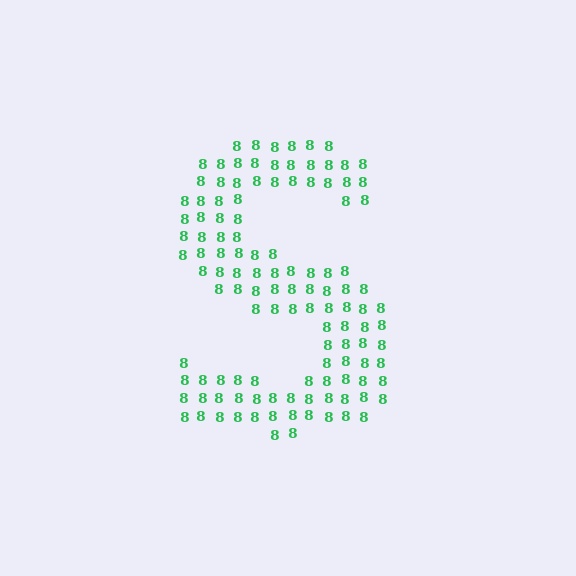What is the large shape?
The large shape is the letter S.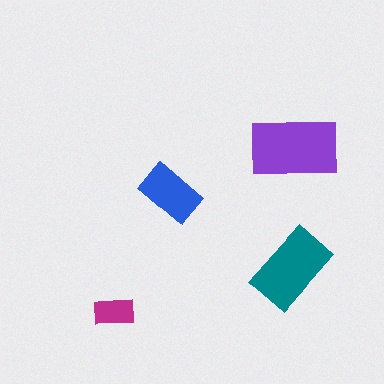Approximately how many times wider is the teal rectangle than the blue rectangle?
About 1.5 times wider.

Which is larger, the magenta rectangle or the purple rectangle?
The purple one.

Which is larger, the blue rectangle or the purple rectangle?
The purple one.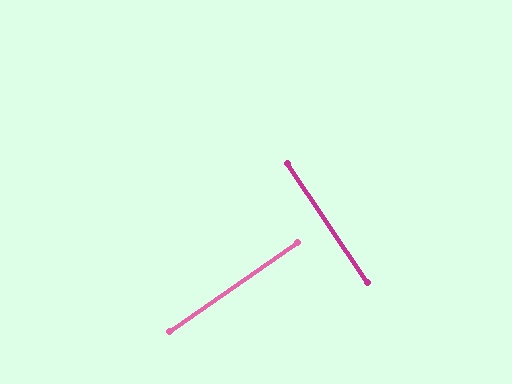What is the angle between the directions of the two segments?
Approximately 89 degrees.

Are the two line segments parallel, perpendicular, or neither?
Perpendicular — they meet at approximately 89°.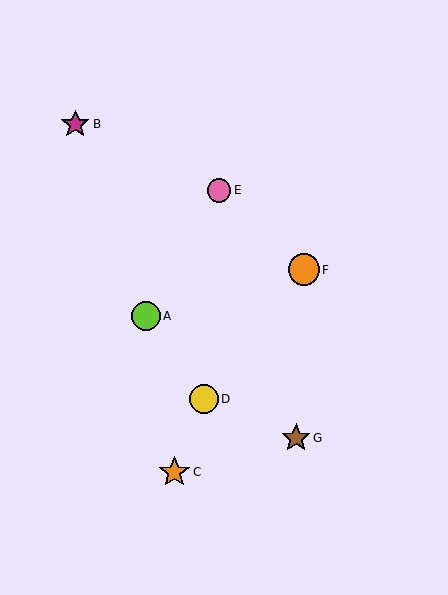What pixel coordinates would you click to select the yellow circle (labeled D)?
Click at (204, 399) to select the yellow circle D.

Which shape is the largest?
The orange circle (labeled F) is the largest.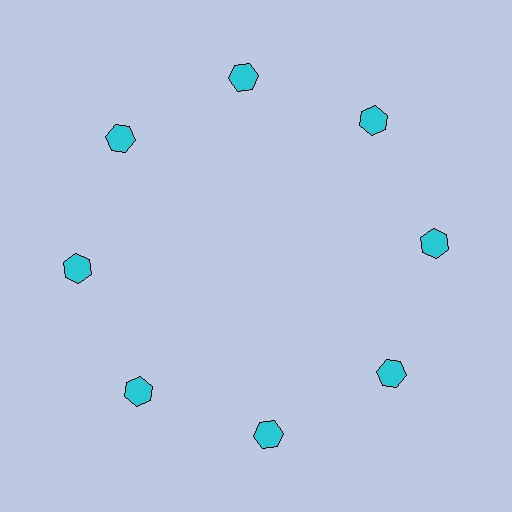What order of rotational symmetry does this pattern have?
This pattern has 8-fold rotational symmetry.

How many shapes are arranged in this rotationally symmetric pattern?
There are 8 shapes, arranged in 8 groups of 1.